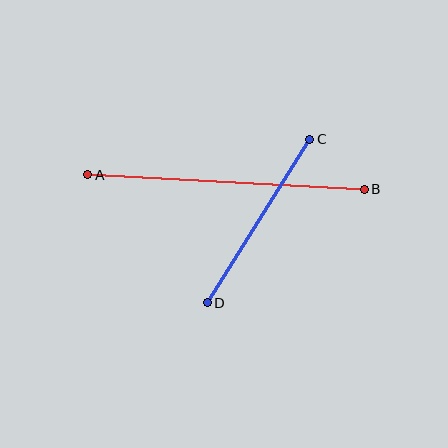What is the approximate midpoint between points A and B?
The midpoint is at approximately (226, 182) pixels.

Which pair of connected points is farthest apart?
Points A and B are farthest apart.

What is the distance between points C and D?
The distance is approximately 193 pixels.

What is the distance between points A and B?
The distance is approximately 277 pixels.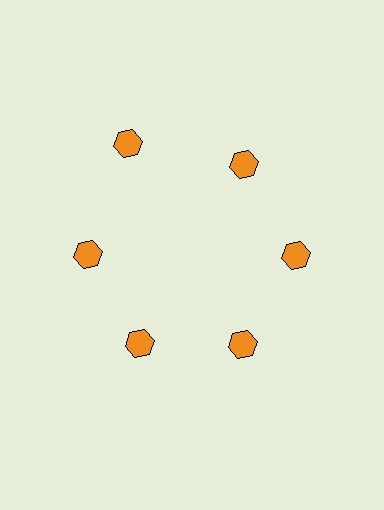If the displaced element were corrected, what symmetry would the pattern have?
It would have 6-fold rotational symmetry — the pattern would map onto itself every 60 degrees.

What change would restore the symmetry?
The symmetry would be restored by moving it inward, back onto the ring so that all 6 hexagons sit at equal angles and equal distance from the center.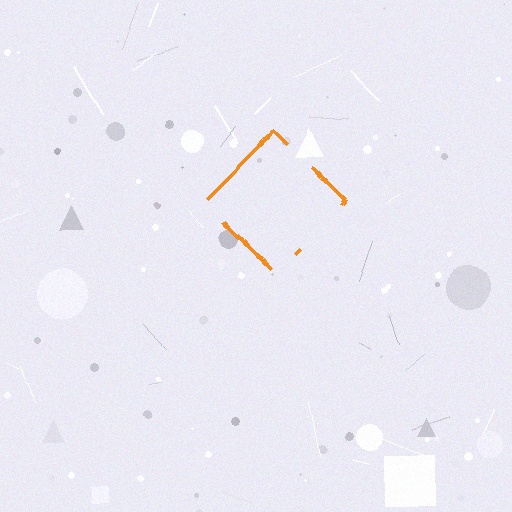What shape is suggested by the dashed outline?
The dashed outline suggests a diamond.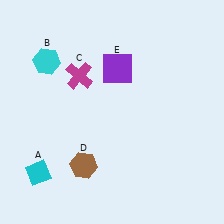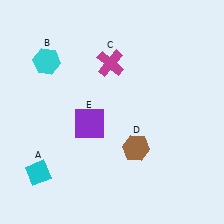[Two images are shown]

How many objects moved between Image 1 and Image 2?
3 objects moved between the two images.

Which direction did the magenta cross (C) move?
The magenta cross (C) moved right.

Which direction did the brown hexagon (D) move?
The brown hexagon (D) moved right.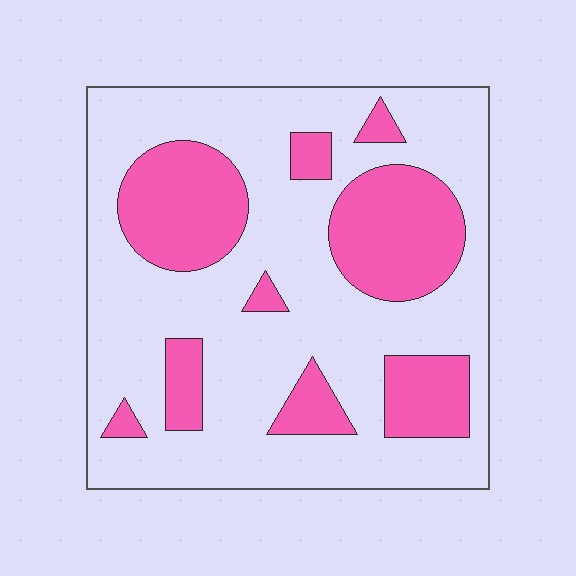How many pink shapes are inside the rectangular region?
9.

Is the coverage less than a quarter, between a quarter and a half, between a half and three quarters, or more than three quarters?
Between a quarter and a half.